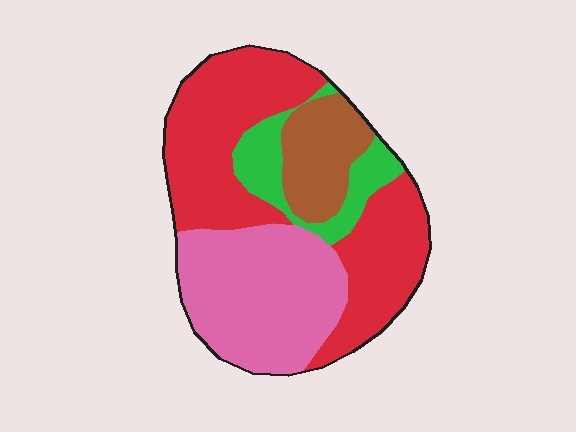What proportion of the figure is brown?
Brown covers about 15% of the figure.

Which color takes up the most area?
Red, at roughly 45%.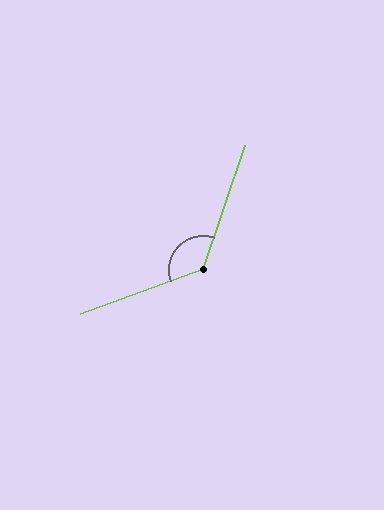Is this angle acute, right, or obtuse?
It is obtuse.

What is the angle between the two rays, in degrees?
Approximately 129 degrees.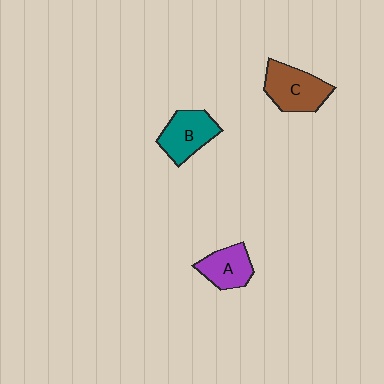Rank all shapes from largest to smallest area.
From largest to smallest: C (brown), B (teal), A (purple).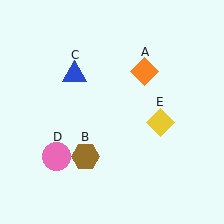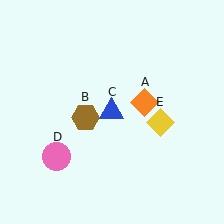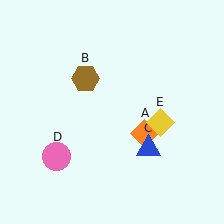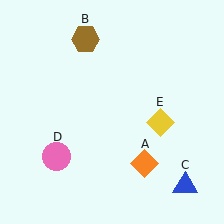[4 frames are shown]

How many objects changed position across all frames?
3 objects changed position: orange diamond (object A), brown hexagon (object B), blue triangle (object C).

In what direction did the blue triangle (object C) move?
The blue triangle (object C) moved down and to the right.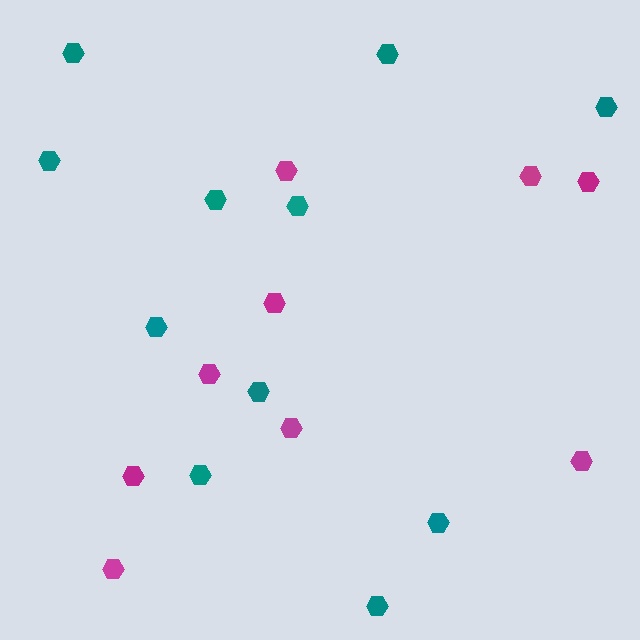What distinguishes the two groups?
There are 2 groups: one group of magenta hexagons (9) and one group of teal hexagons (11).